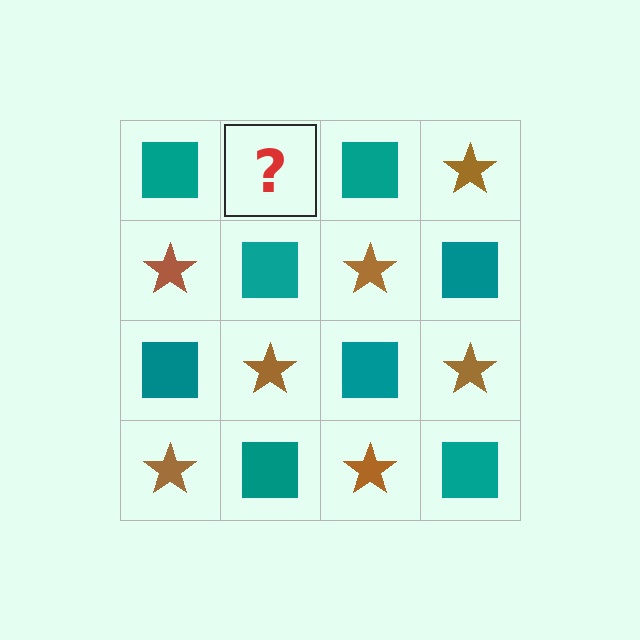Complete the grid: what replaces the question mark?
The question mark should be replaced with a brown star.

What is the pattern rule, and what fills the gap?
The rule is that it alternates teal square and brown star in a checkerboard pattern. The gap should be filled with a brown star.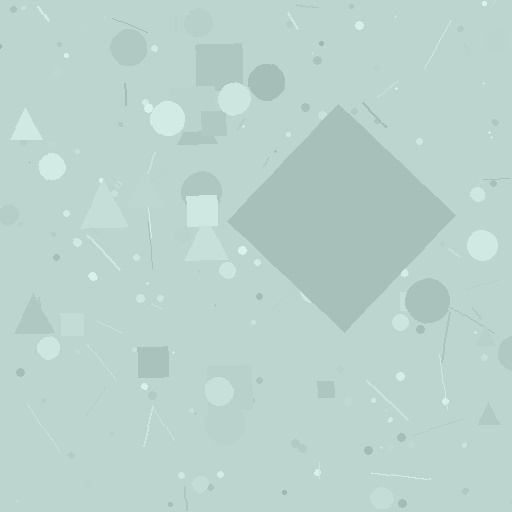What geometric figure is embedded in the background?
A diamond is embedded in the background.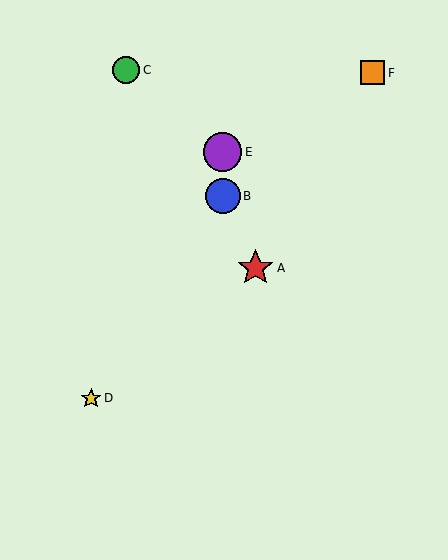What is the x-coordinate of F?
Object F is at x≈373.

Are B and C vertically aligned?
No, B is at x≈223 and C is at x≈126.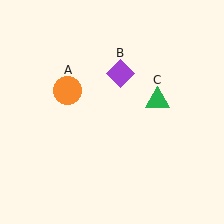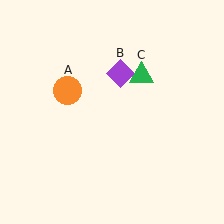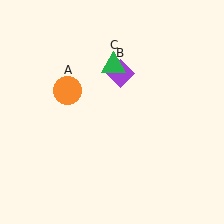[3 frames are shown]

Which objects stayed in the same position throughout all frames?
Orange circle (object A) and purple diamond (object B) remained stationary.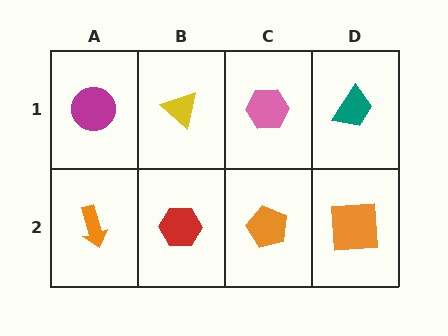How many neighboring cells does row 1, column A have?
2.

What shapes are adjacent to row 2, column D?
A teal trapezoid (row 1, column D), an orange pentagon (row 2, column C).